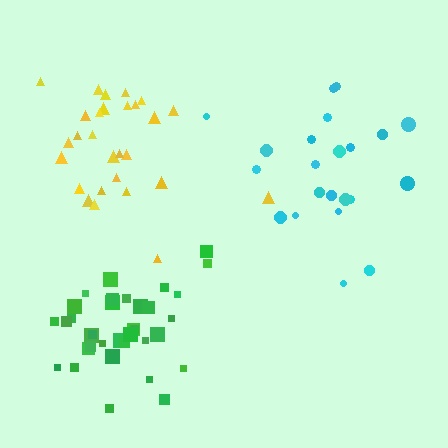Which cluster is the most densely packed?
Green.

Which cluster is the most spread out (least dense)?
Cyan.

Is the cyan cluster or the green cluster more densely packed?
Green.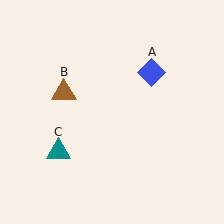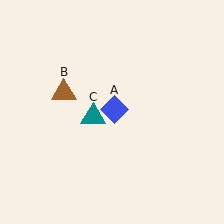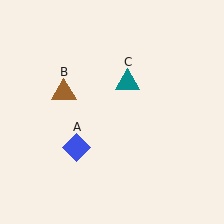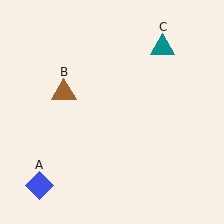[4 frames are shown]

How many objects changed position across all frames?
2 objects changed position: blue diamond (object A), teal triangle (object C).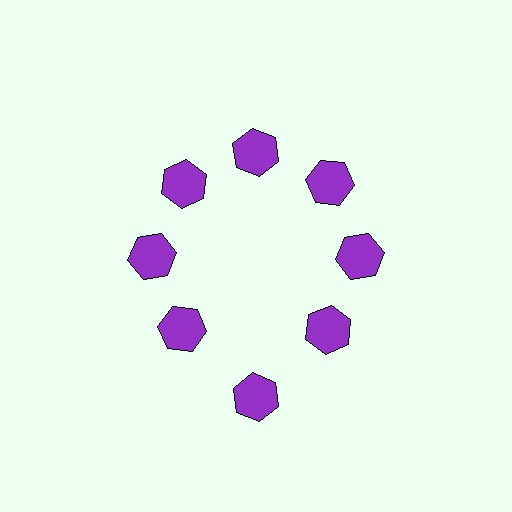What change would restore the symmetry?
The symmetry would be restored by moving it inward, back onto the ring so that all 8 hexagons sit at equal angles and equal distance from the center.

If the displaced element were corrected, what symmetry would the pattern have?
It would have 8-fold rotational symmetry — the pattern would map onto itself every 45 degrees.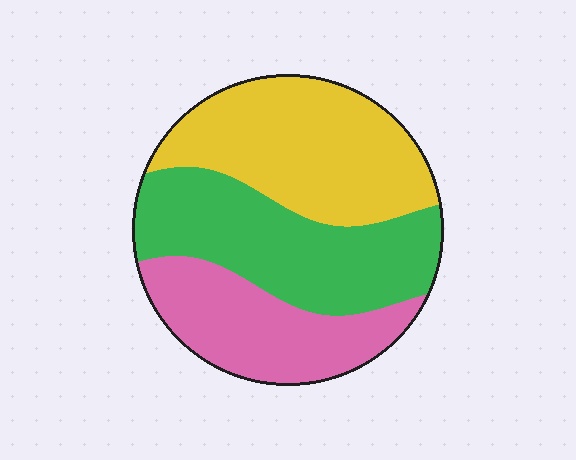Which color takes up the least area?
Pink, at roughly 25%.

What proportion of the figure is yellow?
Yellow covers 37% of the figure.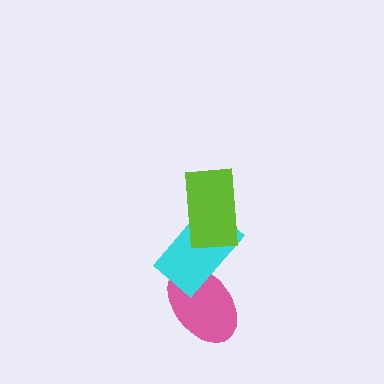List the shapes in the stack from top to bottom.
From top to bottom: the lime rectangle, the cyan rectangle, the pink ellipse.